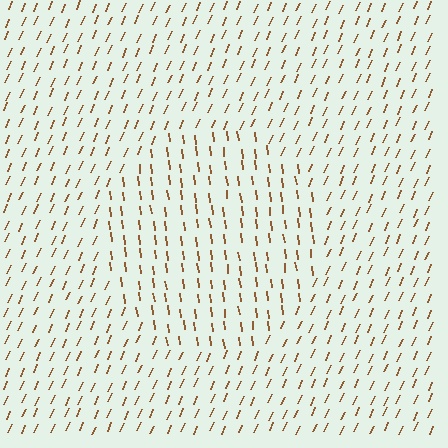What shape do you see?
I see a circle.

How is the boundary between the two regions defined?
The boundary is defined purely by a change in line orientation (approximately 31 degrees difference). All lines are the same color and thickness.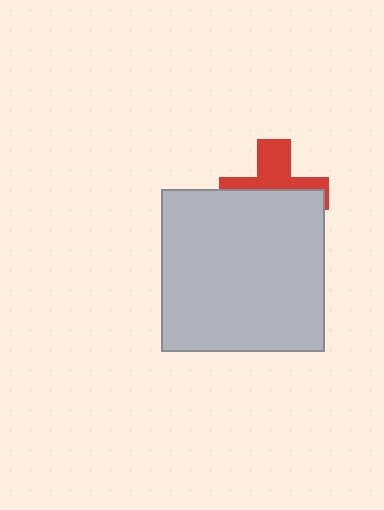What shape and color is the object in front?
The object in front is a light gray square.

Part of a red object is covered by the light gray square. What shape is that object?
It is a cross.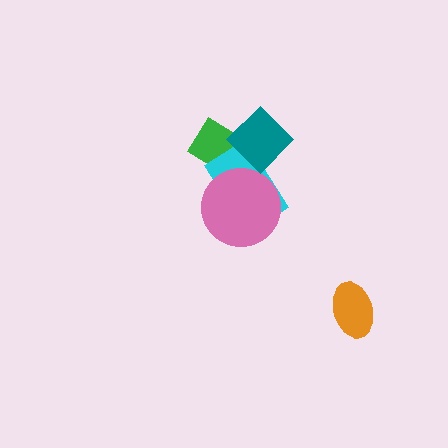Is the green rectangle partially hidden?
Yes, it is partially covered by another shape.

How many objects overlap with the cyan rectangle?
3 objects overlap with the cyan rectangle.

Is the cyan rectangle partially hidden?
Yes, it is partially covered by another shape.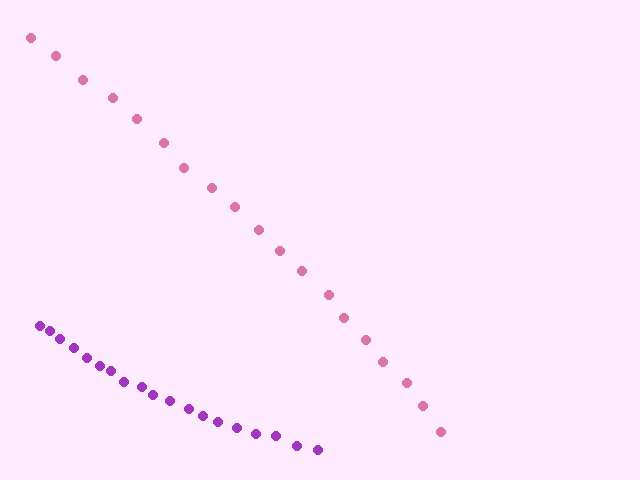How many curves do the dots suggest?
There are 2 distinct paths.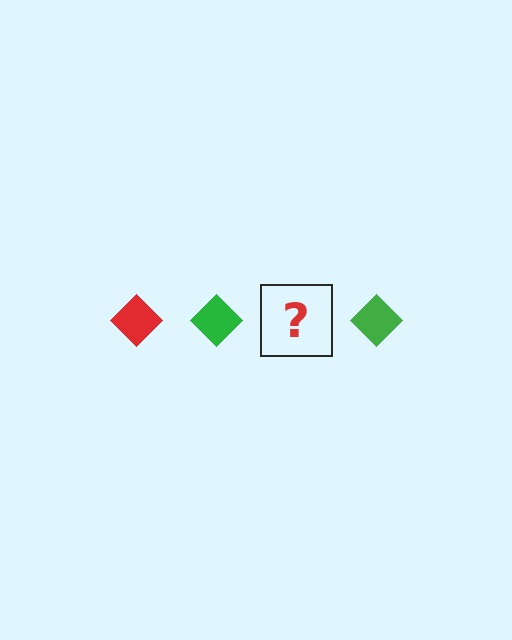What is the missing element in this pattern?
The missing element is a red diamond.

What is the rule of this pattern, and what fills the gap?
The rule is that the pattern cycles through red, green diamonds. The gap should be filled with a red diamond.